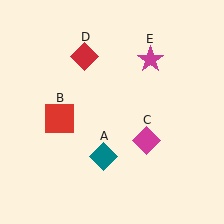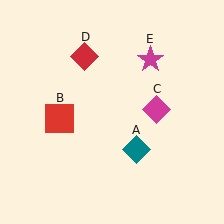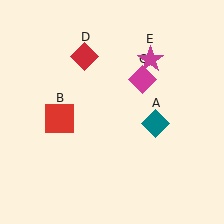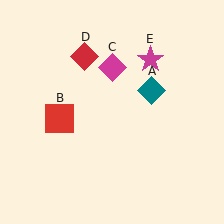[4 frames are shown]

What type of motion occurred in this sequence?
The teal diamond (object A), magenta diamond (object C) rotated counterclockwise around the center of the scene.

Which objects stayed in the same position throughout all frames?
Red square (object B) and red diamond (object D) and magenta star (object E) remained stationary.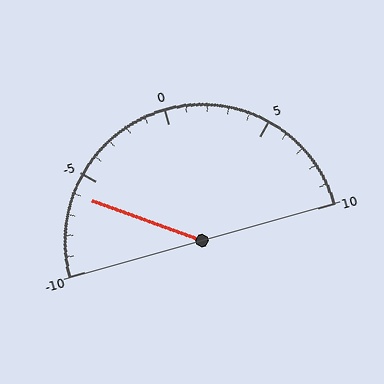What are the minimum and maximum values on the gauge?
The gauge ranges from -10 to 10.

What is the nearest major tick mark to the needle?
The nearest major tick mark is -5.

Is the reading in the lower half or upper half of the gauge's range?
The reading is in the lower half of the range (-10 to 10).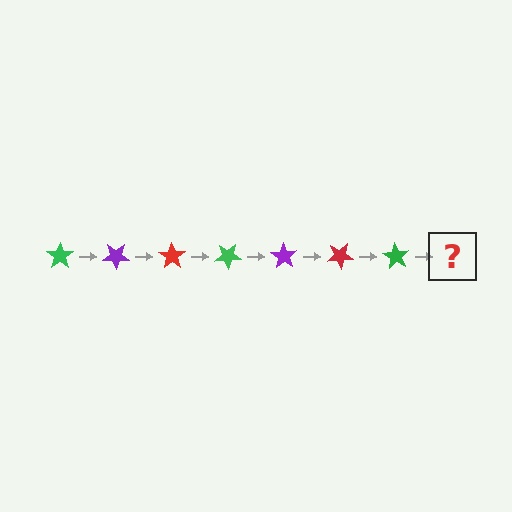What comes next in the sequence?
The next element should be a purple star, rotated 245 degrees from the start.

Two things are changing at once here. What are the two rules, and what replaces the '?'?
The two rules are that it rotates 35 degrees each step and the color cycles through green, purple, and red. The '?' should be a purple star, rotated 245 degrees from the start.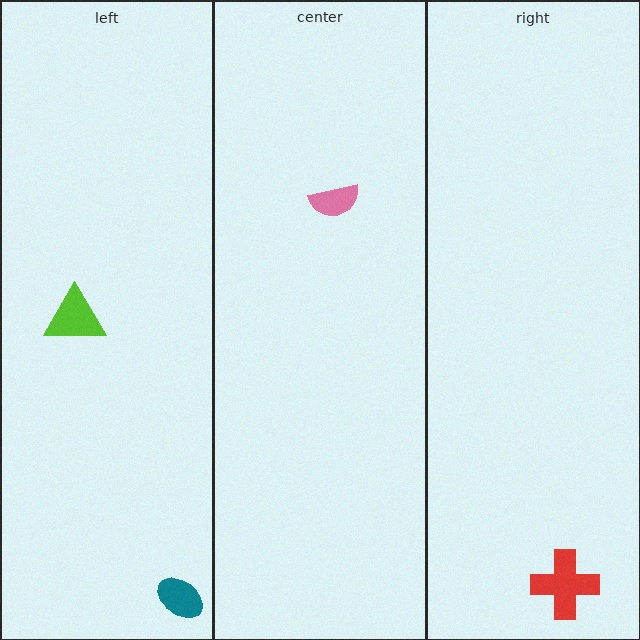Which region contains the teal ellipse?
The left region.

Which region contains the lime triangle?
The left region.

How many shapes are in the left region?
2.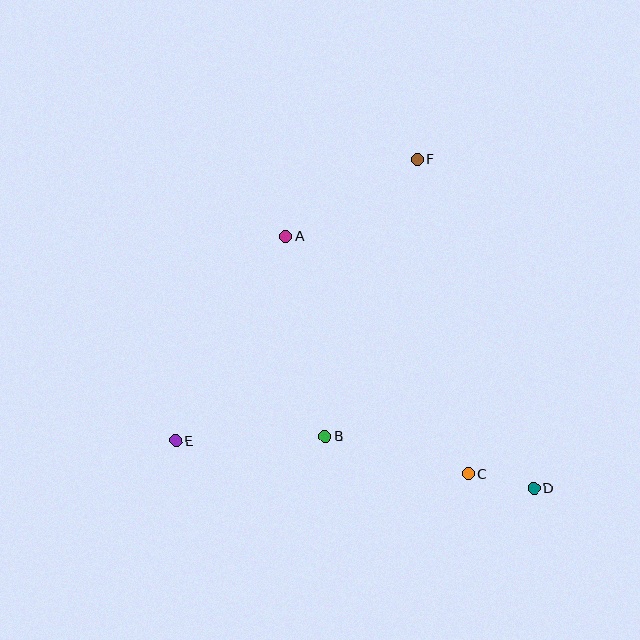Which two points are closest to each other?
Points C and D are closest to each other.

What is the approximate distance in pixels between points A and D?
The distance between A and D is approximately 354 pixels.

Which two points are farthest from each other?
Points E and F are farthest from each other.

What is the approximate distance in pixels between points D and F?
The distance between D and F is approximately 349 pixels.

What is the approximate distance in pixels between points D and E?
The distance between D and E is approximately 361 pixels.